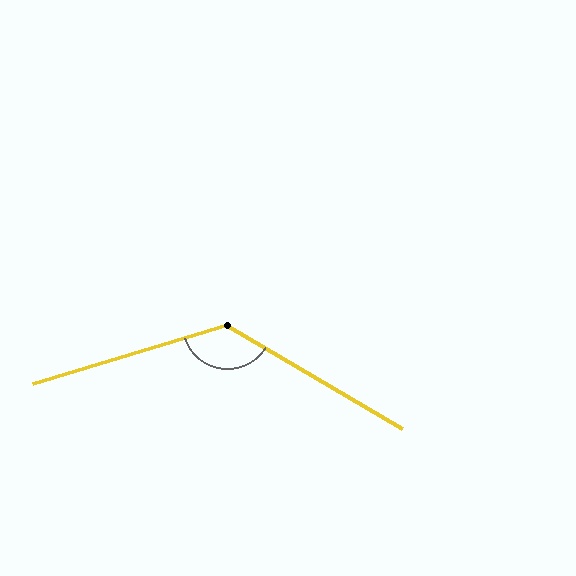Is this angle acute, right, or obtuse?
It is obtuse.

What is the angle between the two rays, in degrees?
Approximately 132 degrees.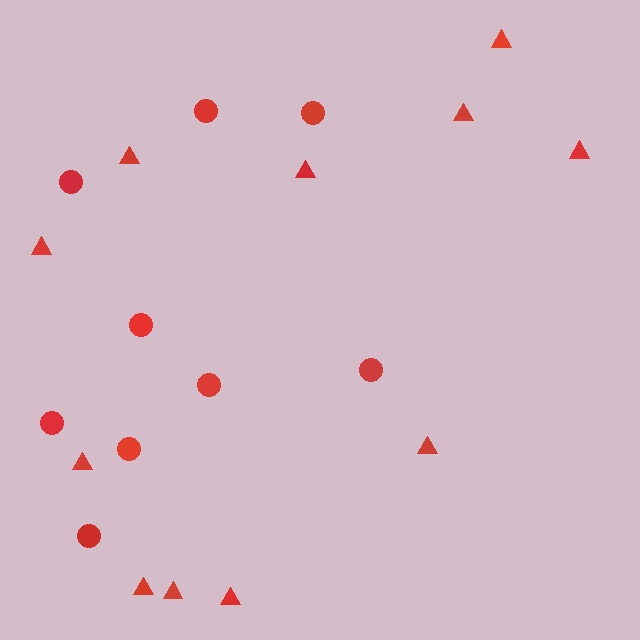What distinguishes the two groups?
There are 2 groups: one group of circles (9) and one group of triangles (11).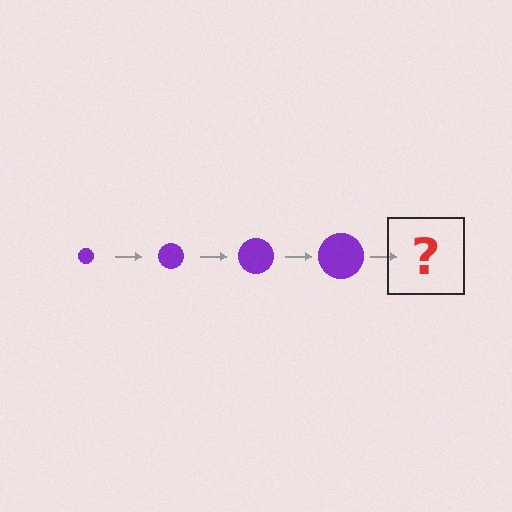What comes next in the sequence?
The next element should be a purple circle, larger than the previous one.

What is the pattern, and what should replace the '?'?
The pattern is that the circle gets progressively larger each step. The '?' should be a purple circle, larger than the previous one.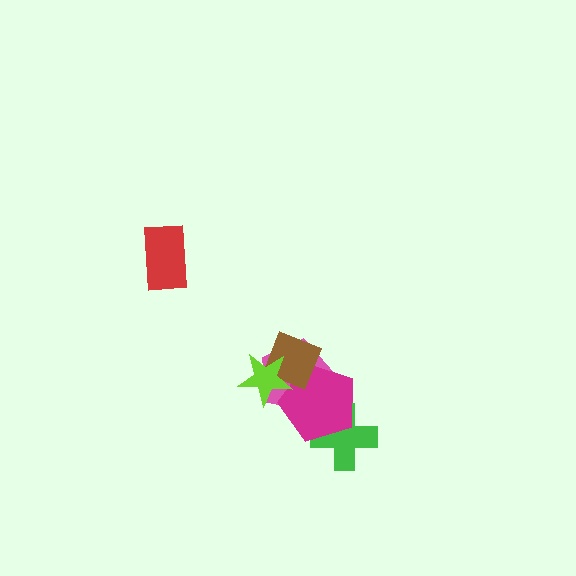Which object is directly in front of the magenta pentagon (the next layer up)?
The brown diamond is directly in front of the magenta pentagon.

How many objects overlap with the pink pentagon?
3 objects overlap with the pink pentagon.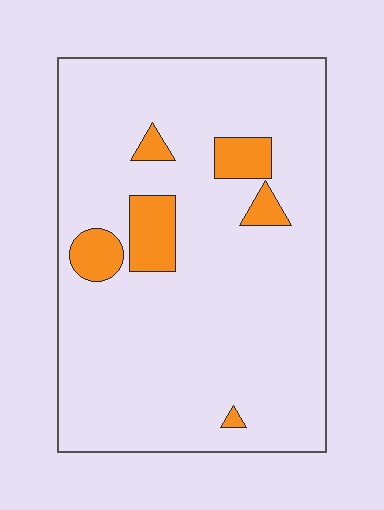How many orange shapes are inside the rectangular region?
6.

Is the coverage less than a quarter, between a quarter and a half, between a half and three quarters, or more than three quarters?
Less than a quarter.